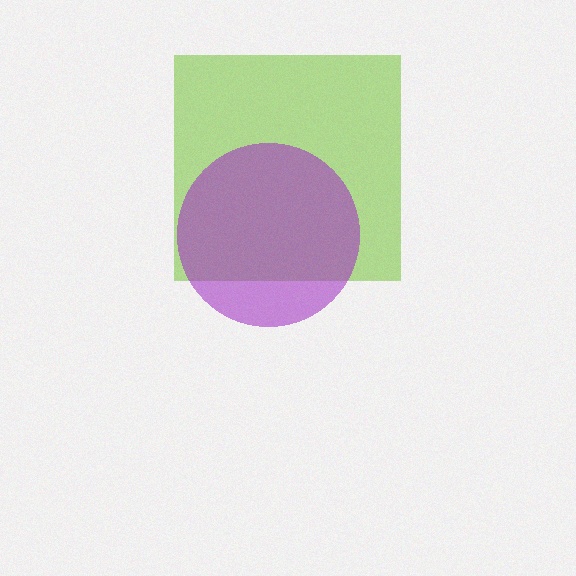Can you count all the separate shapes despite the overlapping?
Yes, there are 2 separate shapes.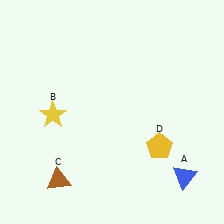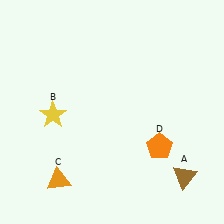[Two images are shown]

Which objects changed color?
A changed from blue to brown. C changed from brown to orange. D changed from yellow to orange.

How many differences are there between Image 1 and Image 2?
There are 3 differences between the two images.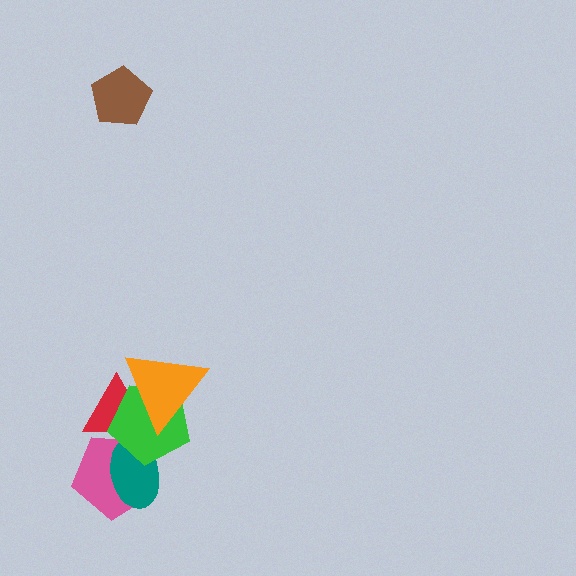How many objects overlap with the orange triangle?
2 objects overlap with the orange triangle.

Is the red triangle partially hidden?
Yes, it is partially covered by another shape.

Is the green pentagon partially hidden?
Yes, it is partially covered by another shape.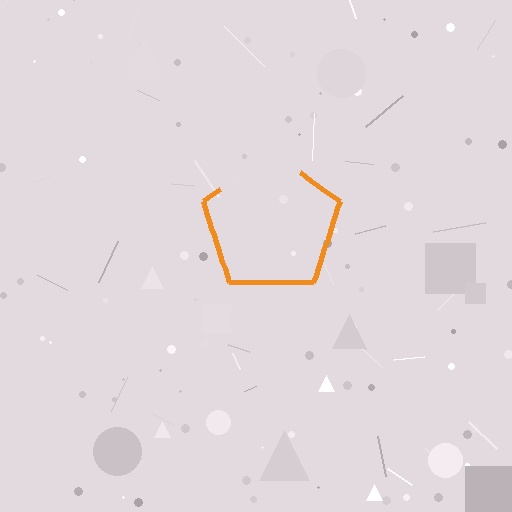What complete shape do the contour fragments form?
The contour fragments form a pentagon.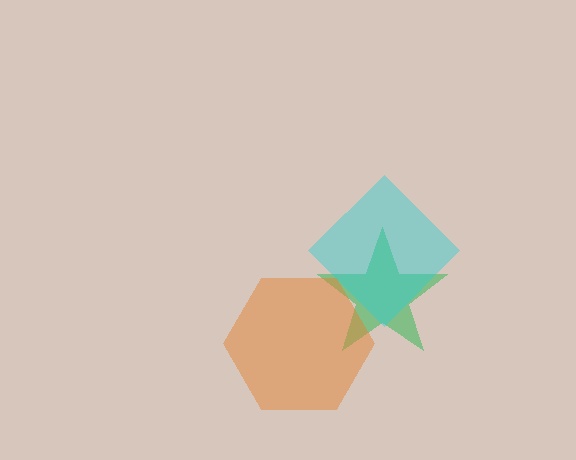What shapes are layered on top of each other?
The layered shapes are: a green star, an orange hexagon, a cyan diamond.